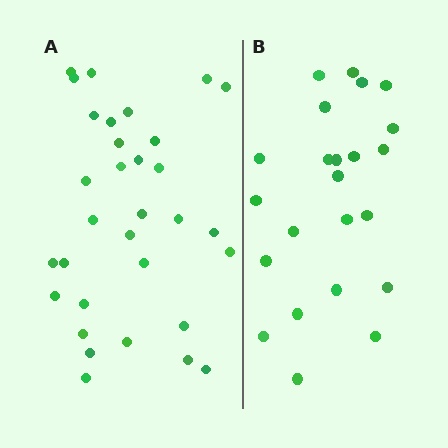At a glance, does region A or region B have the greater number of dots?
Region A (the left region) has more dots.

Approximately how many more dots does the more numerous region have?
Region A has roughly 8 or so more dots than region B.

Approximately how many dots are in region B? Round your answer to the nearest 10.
About 20 dots. (The exact count is 23, which rounds to 20.)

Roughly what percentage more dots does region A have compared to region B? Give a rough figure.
About 40% more.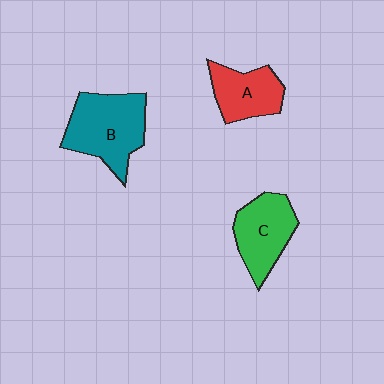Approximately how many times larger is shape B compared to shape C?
Approximately 1.3 times.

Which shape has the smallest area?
Shape A (red).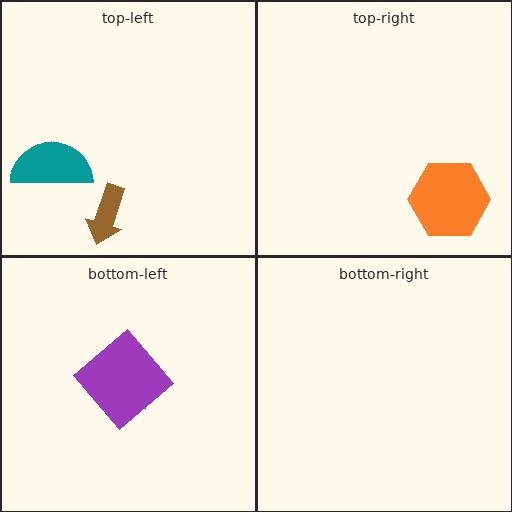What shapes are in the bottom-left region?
The green star, the purple diamond.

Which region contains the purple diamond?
The bottom-left region.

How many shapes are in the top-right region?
1.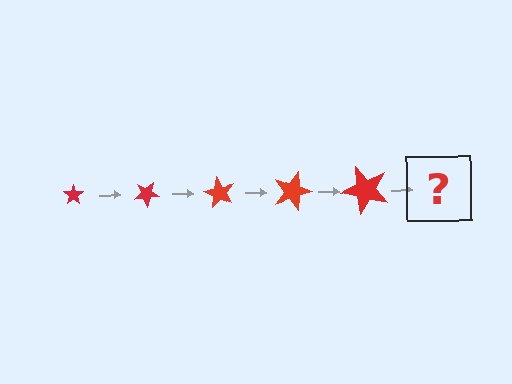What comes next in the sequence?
The next element should be a star, larger than the previous one and rotated 150 degrees from the start.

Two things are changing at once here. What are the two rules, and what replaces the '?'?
The two rules are that the star grows larger each step and it rotates 30 degrees each step. The '?' should be a star, larger than the previous one and rotated 150 degrees from the start.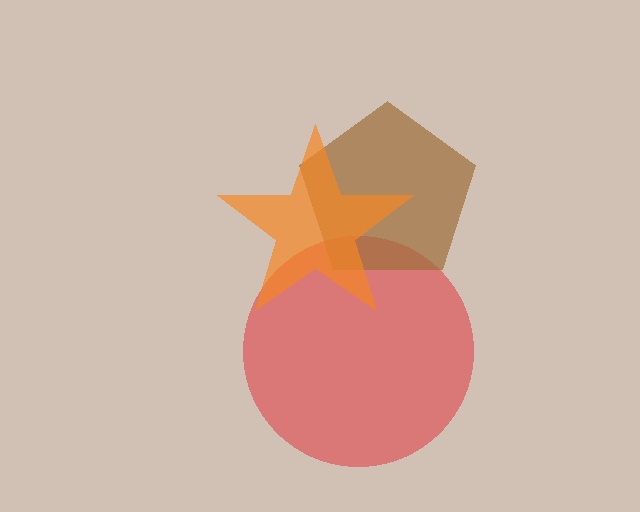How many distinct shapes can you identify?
There are 3 distinct shapes: a red circle, a brown pentagon, an orange star.